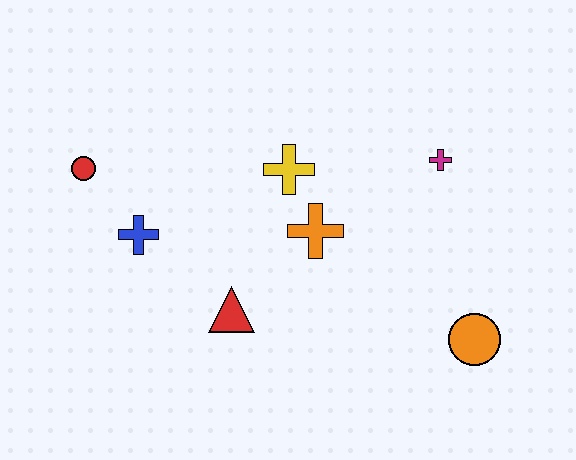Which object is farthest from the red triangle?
The magenta cross is farthest from the red triangle.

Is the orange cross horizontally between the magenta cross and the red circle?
Yes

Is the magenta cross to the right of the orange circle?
No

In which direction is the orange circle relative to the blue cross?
The orange circle is to the right of the blue cross.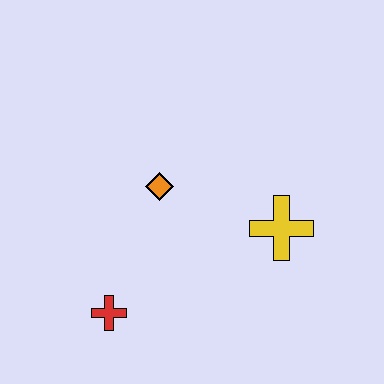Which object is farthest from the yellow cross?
The red cross is farthest from the yellow cross.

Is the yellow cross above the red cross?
Yes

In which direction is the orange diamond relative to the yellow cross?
The orange diamond is to the left of the yellow cross.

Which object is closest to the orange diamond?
The yellow cross is closest to the orange diamond.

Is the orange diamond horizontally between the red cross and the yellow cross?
Yes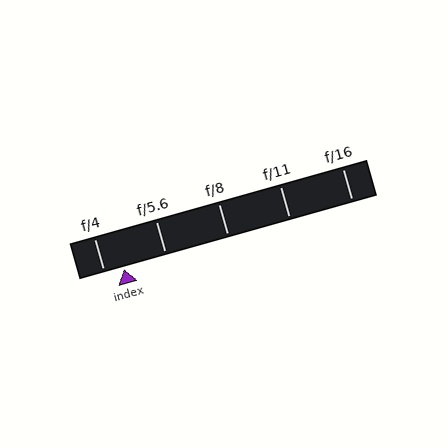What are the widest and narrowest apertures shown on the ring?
The widest aperture shown is f/4 and the narrowest is f/16.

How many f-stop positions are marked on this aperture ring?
There are 5 f-stop positions marked.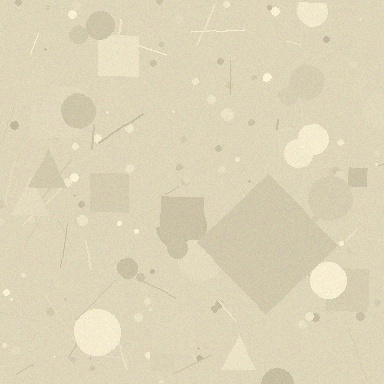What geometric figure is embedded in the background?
A diamond is embedded in the background.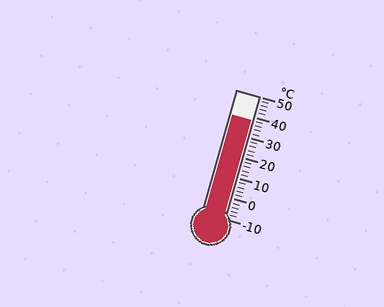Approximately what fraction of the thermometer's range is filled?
The thermometer is filled to approximately 80% of its range.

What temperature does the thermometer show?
The thermometer shows approximately 38°C.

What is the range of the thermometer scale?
The thermometer scale ranges from -10°C to 50°C.